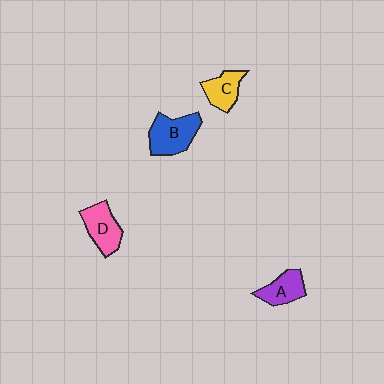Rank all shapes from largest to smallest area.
From largest to smallest: B (blue), D (pink), A (purple), C (yellow).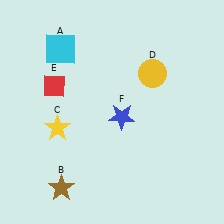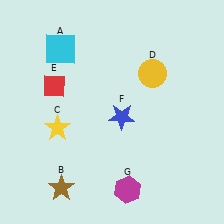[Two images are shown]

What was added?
A magenta hexagon (G) was added in Image 2.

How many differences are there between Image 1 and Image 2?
There is 1 difference between the two images.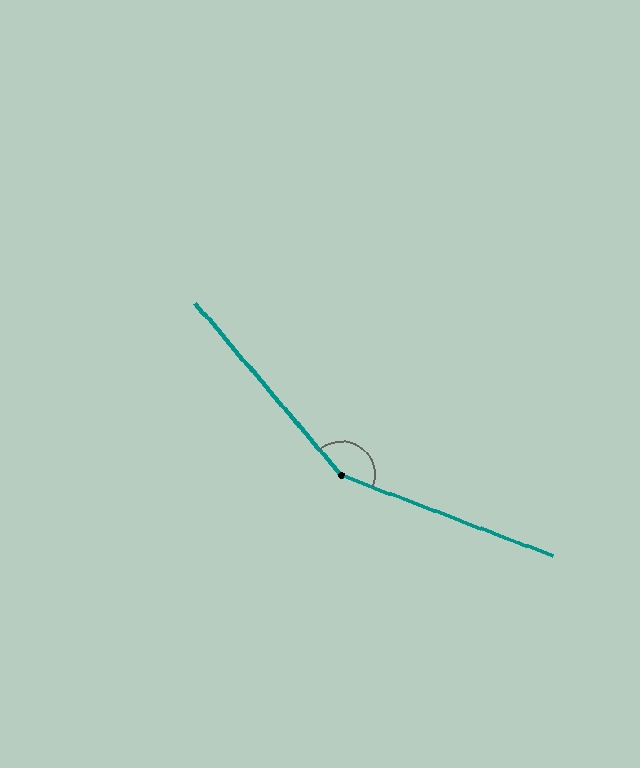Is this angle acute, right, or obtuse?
It is obtuse.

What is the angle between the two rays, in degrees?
Approximately 151 degrees.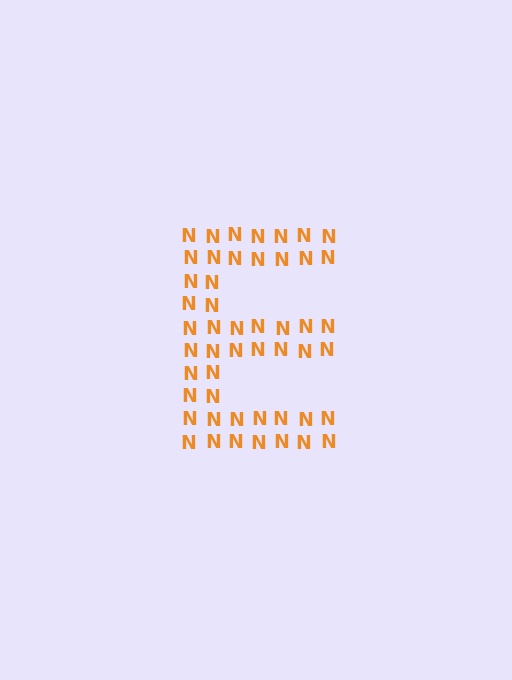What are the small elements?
The small elements are letter N's.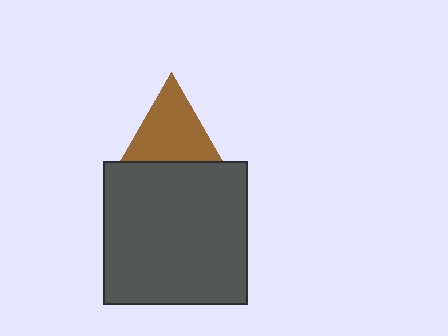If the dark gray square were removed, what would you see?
You would see the complete brown triangle.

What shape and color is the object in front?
The object in front is a dark gray square.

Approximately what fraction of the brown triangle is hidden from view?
Roughly 33% of the brown triangle is hidden behind the dark gray square.